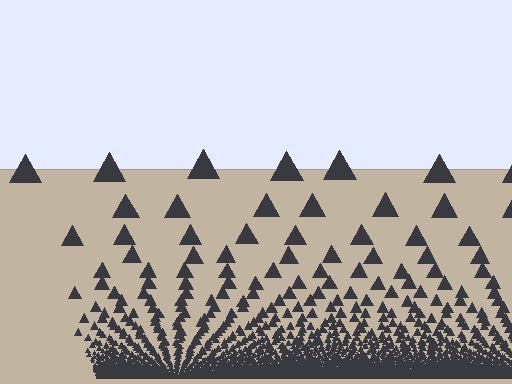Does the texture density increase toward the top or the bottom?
Density increases toward the bottom.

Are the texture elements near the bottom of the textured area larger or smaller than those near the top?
Smaller. The gradient is inverted — elements near the bottom are smaller and denser.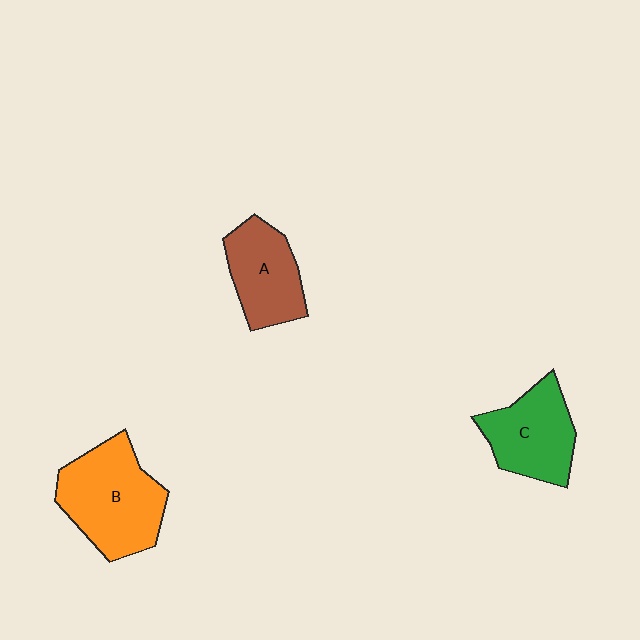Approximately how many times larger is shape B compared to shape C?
Approximately 1.3 times.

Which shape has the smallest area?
Shape A (brown).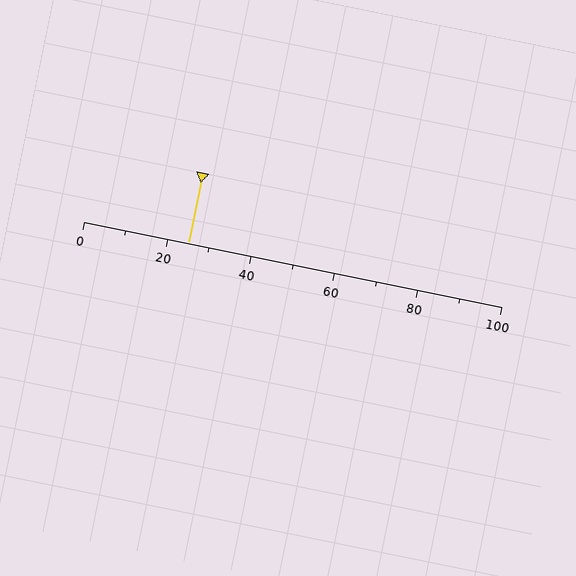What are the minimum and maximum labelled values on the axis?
The axis runs from 0 to 100.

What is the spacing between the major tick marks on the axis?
The major ticks are spaced 20 apart.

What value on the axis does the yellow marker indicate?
The marker indicates approximately 25.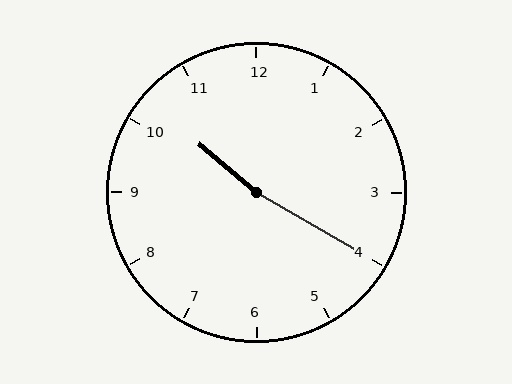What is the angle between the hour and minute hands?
Approximately 170 degrees.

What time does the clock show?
10:20.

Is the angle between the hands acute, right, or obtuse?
It is obtuse.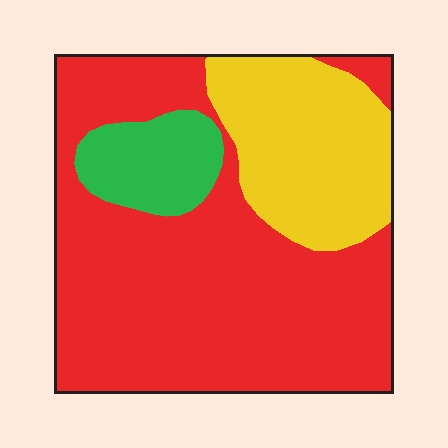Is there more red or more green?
Red.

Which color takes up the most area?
Red, at roughly 65%.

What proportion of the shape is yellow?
Yellow covers about 25% of the shape.